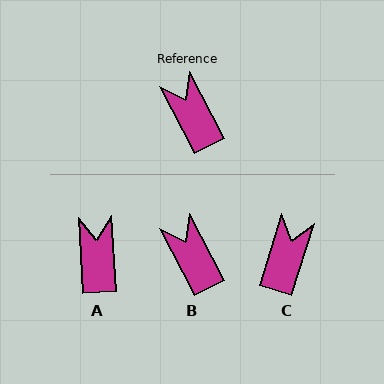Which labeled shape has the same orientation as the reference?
B.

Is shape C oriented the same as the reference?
No, it is off by about 44 degrees.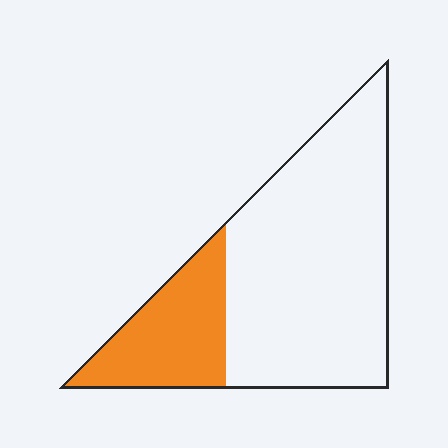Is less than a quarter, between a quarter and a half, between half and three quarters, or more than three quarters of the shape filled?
Between a quarter and a half.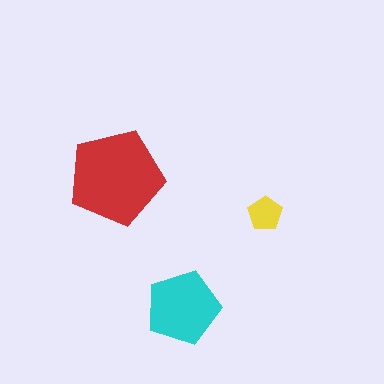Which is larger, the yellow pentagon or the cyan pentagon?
The cyan one.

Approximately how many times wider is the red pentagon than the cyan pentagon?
About 1.5 times wider.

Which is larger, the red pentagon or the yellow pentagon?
The red one.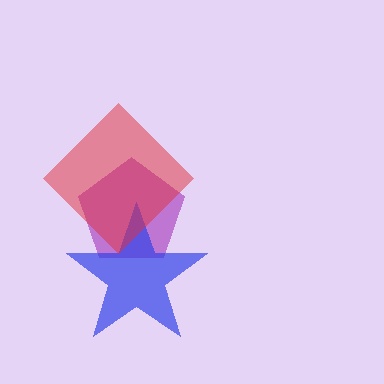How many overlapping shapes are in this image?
There are 3 overlapping shapes in the image.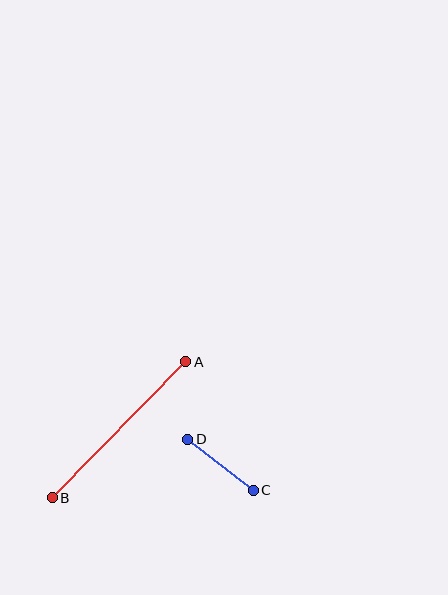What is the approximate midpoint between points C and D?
The midpoint is at approximately (220, 465) pixels.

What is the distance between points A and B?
The distance is approximately 191 pixels.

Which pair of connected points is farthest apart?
Points A and B are farthest apart.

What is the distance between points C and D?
The distance is approximately 83 pixels.